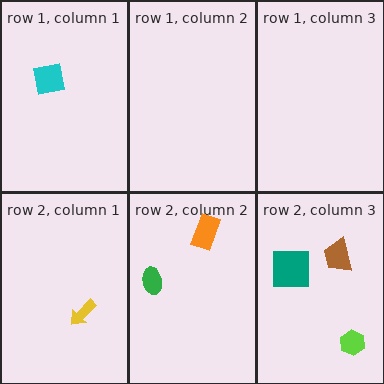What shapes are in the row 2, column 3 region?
The lime hexagon, the teal square, the brown trapezoid.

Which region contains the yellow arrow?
The row 2, column 1 region.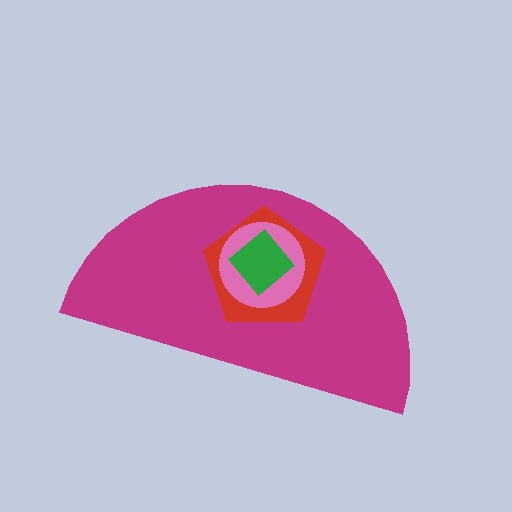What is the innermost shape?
The green diamond.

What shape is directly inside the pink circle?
The green diamond.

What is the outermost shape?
The magenta semicircle.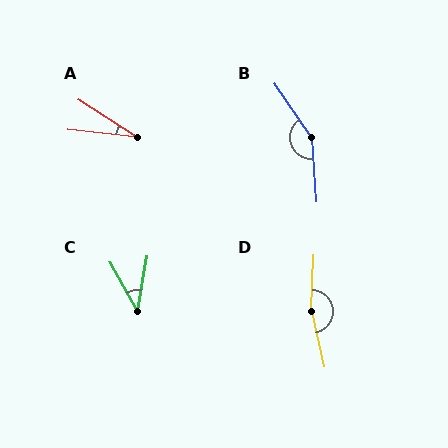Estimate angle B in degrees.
Approximately 149 degrees.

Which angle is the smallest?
A, at approximately 26 degrees.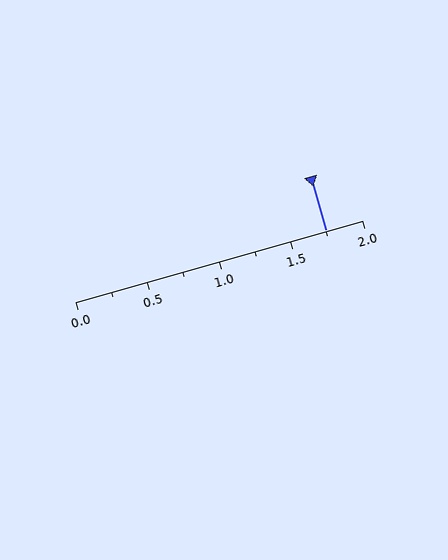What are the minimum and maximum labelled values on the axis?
The axis runs from 0.0 to 2.0.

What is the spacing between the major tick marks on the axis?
The major ticks are spaced 0.5 apart.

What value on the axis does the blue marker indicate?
The marker indicates approximately 1.75.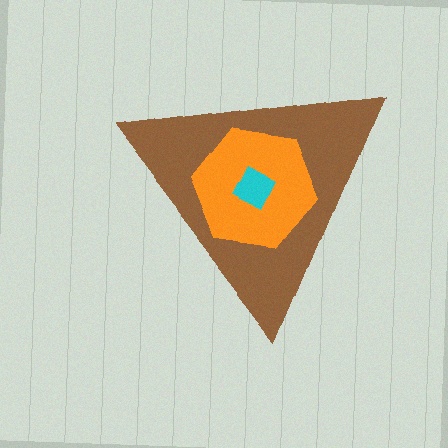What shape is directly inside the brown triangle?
The orange hexagon.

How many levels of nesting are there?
3.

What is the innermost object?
The cyan square.